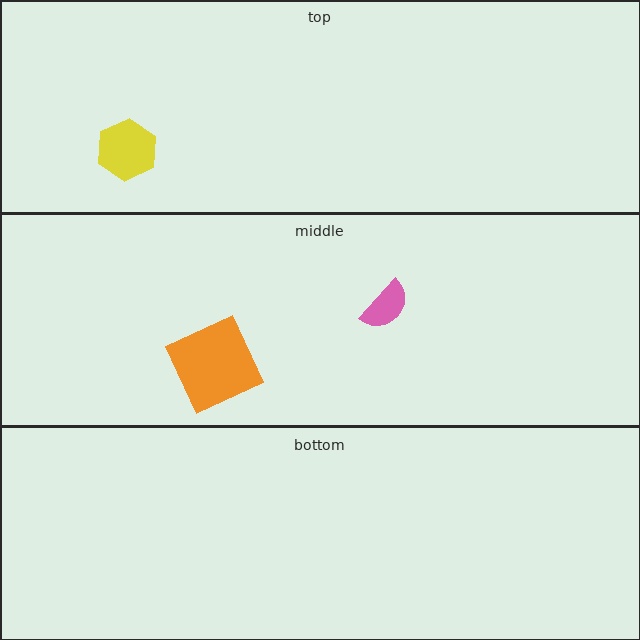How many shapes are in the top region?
1.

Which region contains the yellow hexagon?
The top region.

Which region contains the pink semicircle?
The middle region.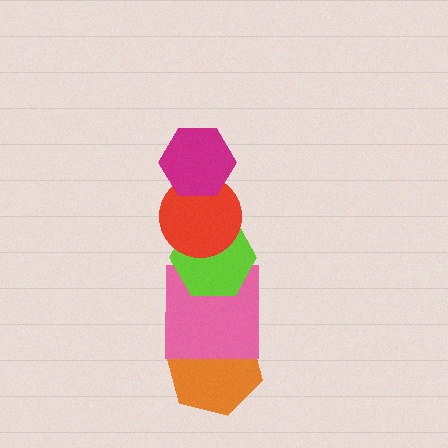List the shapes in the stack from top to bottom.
From top to bottom: the magenta hexagon, the red circle, the lime hexagon, the pink square, the orange hexagon.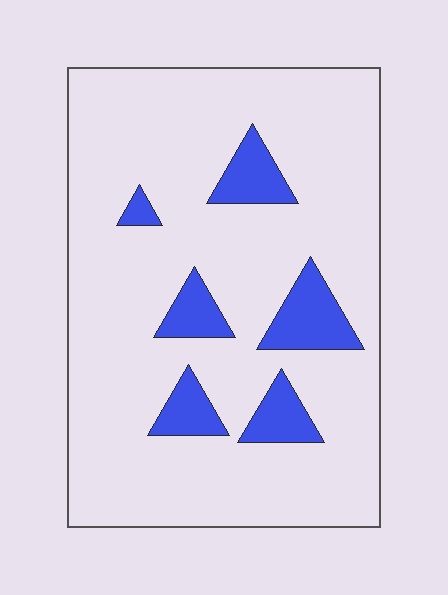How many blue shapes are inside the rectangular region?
6.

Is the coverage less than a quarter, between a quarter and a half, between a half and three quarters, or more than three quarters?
Less than a quarter.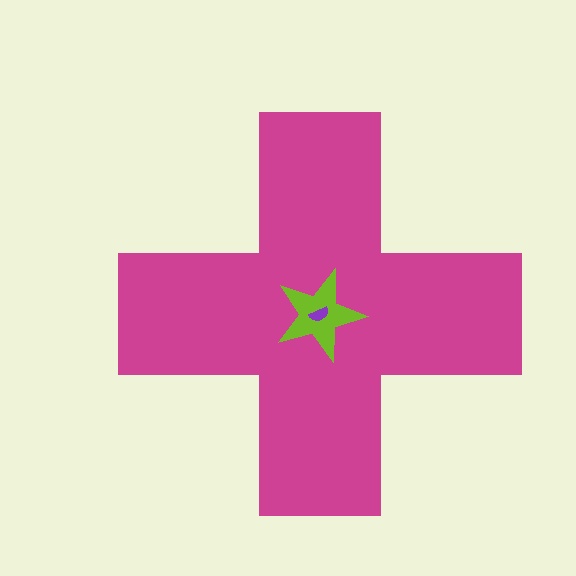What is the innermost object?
The purple semicircle.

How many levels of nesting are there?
3.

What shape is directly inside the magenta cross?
The lime star.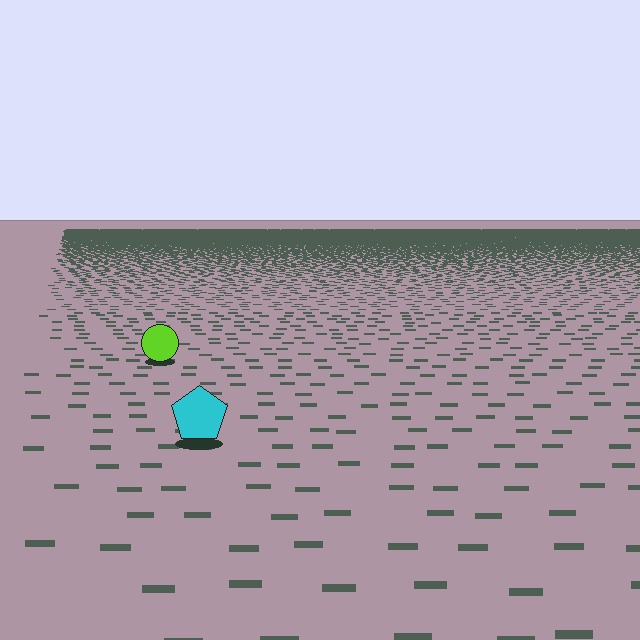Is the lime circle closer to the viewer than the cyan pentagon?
No. The cyan pentagon is closer — you can tell from the texture gradient: the ground texture is coarser near it.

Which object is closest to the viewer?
The cyan pentagon is closest. The texture marks near it are larger and more spread out.